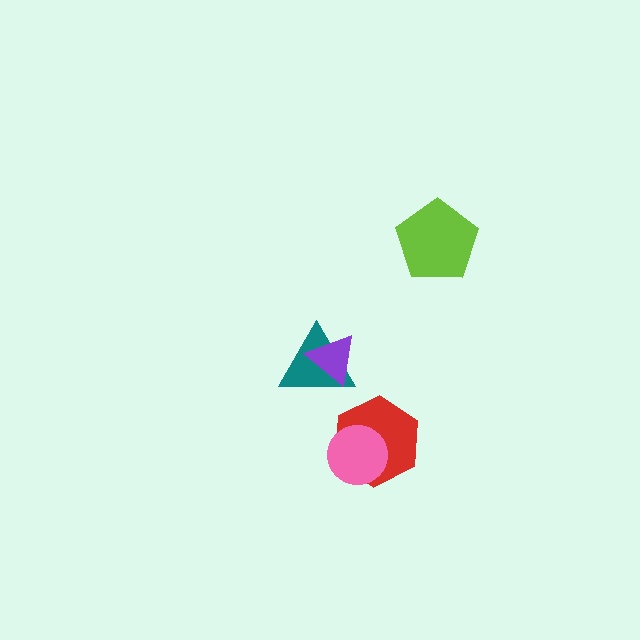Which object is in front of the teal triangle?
The purple triangle is in front of the teal triangle.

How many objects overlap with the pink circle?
1 object overlaps with the pink circle.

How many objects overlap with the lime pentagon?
0 objects overlap with the lime pentagon.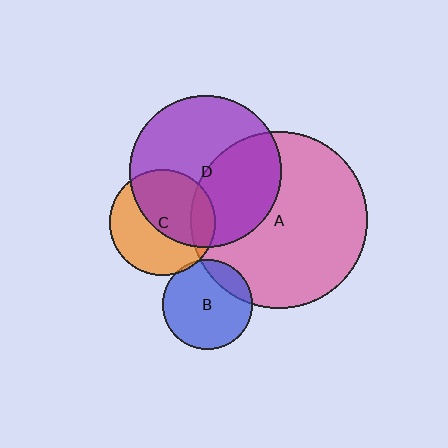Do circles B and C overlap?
Yes.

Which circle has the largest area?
Circle A (pink).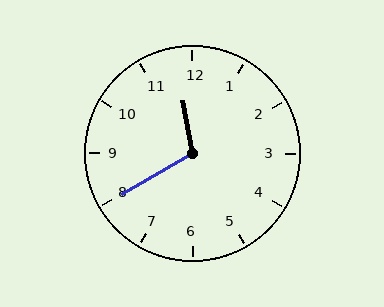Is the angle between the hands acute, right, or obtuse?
It is obtuse.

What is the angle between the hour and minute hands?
Approximately 110 degrees.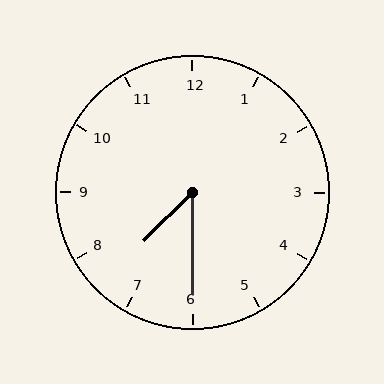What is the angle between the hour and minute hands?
Approximately 45 degrees.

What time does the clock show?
7:30.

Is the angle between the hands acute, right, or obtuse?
It is acute.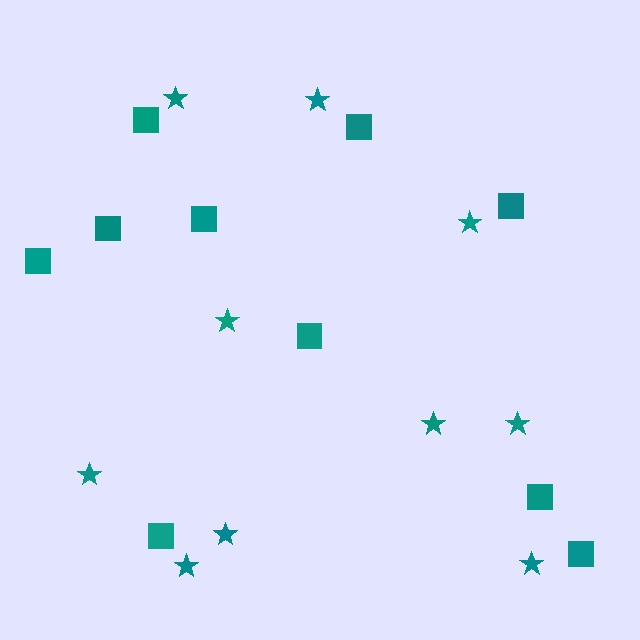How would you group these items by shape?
There are 2 groups: one group of stars (10) and one group of squares (10).